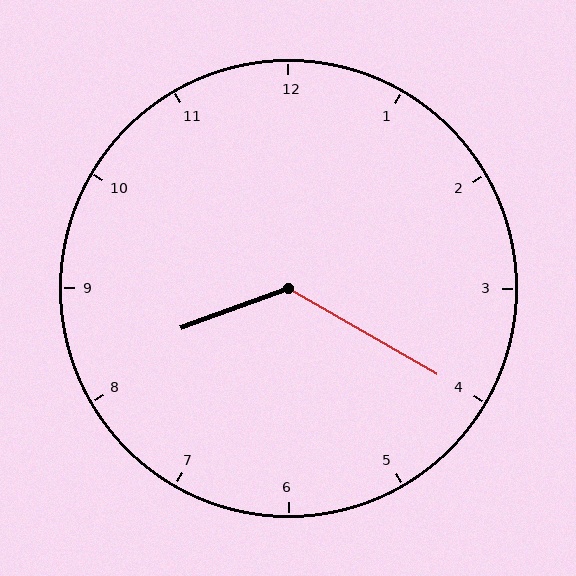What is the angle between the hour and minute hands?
Approximately 130 degrees.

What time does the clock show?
8:20.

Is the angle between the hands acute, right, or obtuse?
It is obtuse.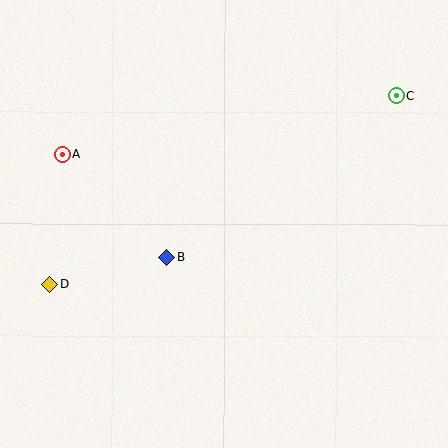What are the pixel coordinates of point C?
Point C is at (397, 96).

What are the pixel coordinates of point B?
Point B is at (167, 257).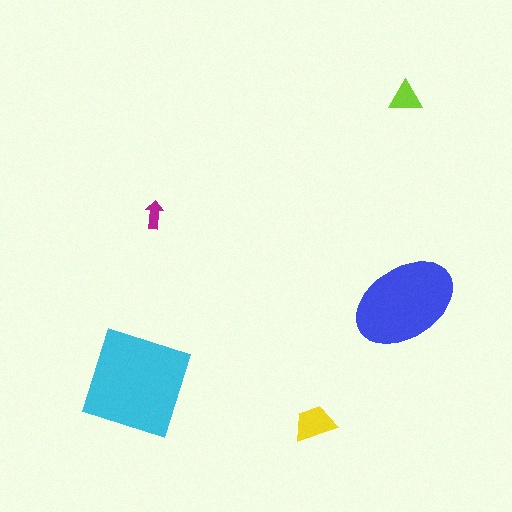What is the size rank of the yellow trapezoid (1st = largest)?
3rd.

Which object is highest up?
The lime triangle is topmost.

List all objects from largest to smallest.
The cyan diamond, the blue ellipse, the yellow trapezoid, the lime triangle, the magenta arrow.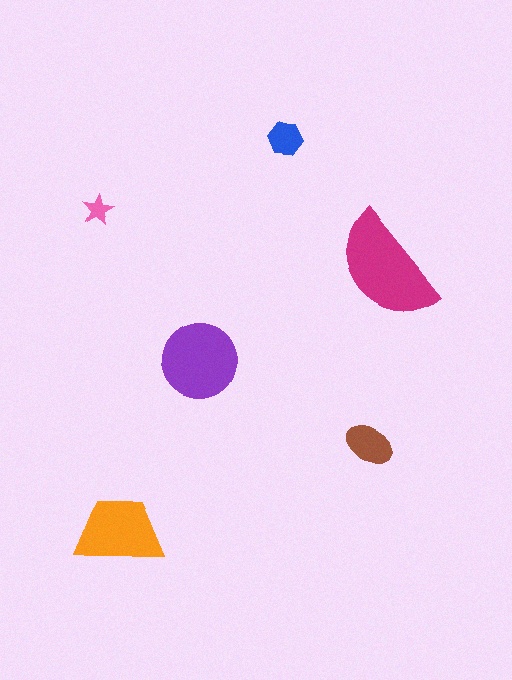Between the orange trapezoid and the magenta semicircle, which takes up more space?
The magenta semicircle.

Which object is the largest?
The magenta semicircle.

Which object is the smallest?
The pink star.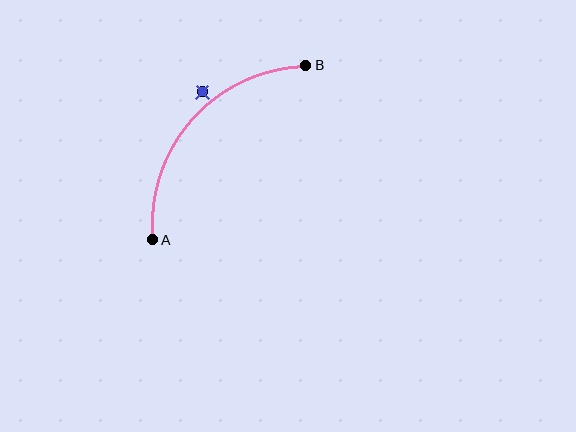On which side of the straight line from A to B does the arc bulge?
The arc bulges above and to the left of the straight line connecting A and B.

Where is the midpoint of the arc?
The arc midpoint is the point on the curve farthest from the straight line joining A and B. It sits above and to the left of that line.